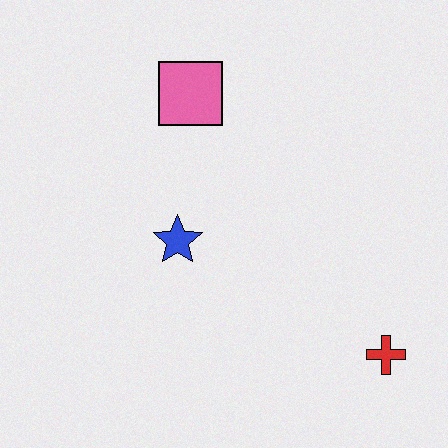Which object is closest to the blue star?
The pink square is closest to the blue star.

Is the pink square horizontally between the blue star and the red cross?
Yes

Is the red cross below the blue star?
Yes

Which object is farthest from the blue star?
The red cross is farthest from the blue star.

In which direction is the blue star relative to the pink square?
The blue star is below the pink square.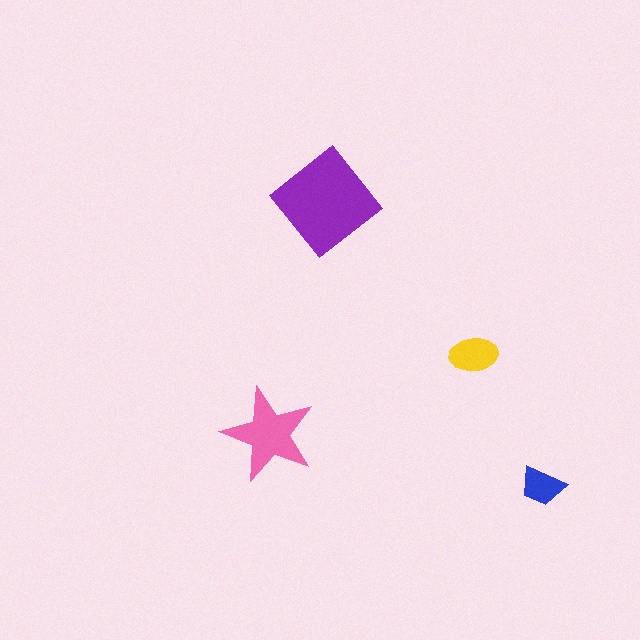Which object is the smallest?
The blue trapezoid.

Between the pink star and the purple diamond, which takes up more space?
The purple diamond.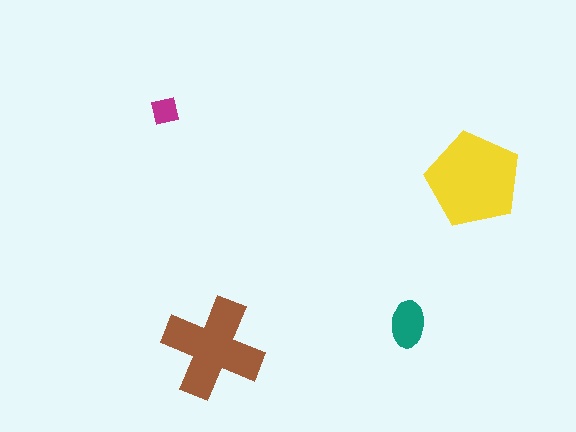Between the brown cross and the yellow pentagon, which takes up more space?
The yellow pentagon.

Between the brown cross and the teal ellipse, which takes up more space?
The brown cross.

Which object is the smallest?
The magenta square.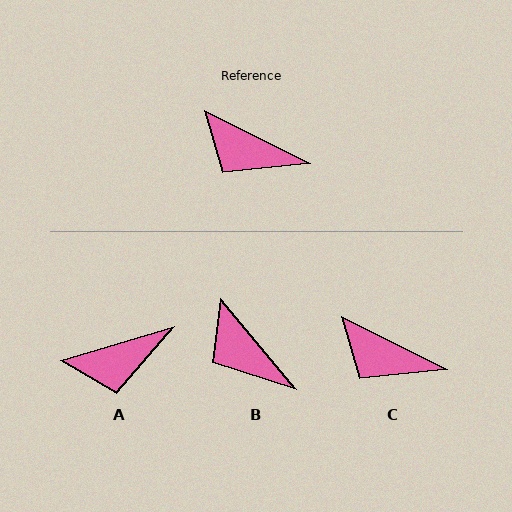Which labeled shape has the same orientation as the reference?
C.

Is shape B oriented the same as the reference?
No, it is off by about 23 degrees.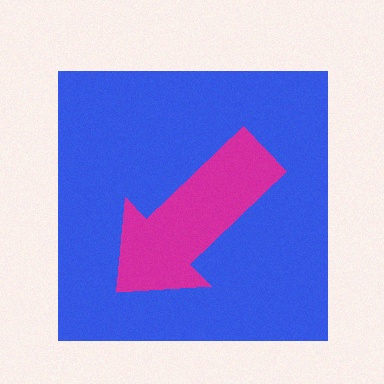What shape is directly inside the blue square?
The magenta arrow.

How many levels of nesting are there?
2.